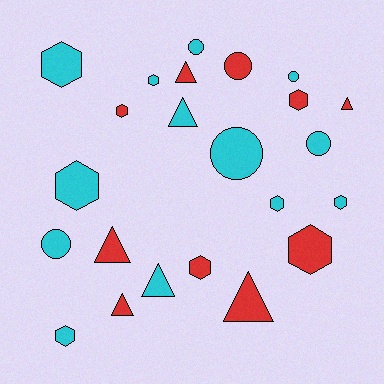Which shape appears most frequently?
Hexagon, with 10 objects.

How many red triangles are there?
There are 5 red triangles.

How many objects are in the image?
There are 23 objects.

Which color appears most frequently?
Cyan, with 13 objects.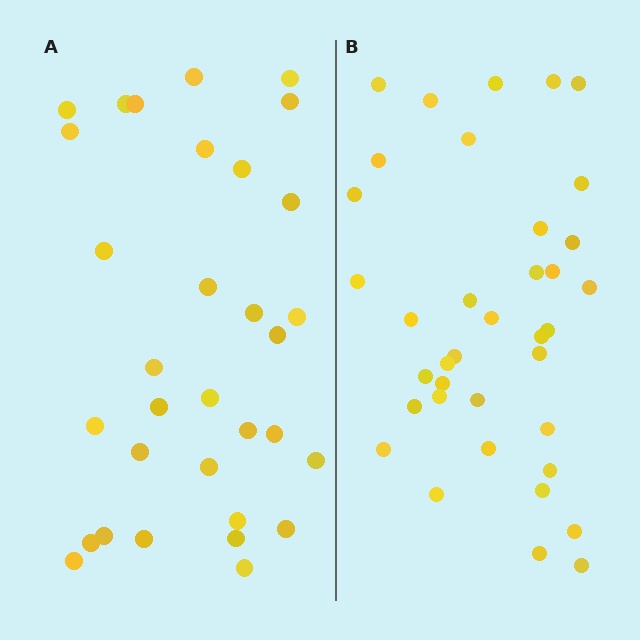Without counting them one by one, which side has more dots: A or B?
Region B (the right region) has more dots.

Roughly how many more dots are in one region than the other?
Region B has about 5 more dots than region A.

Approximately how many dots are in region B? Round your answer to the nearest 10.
About 40 dots. (The exact count is 37, which rounds to 40.)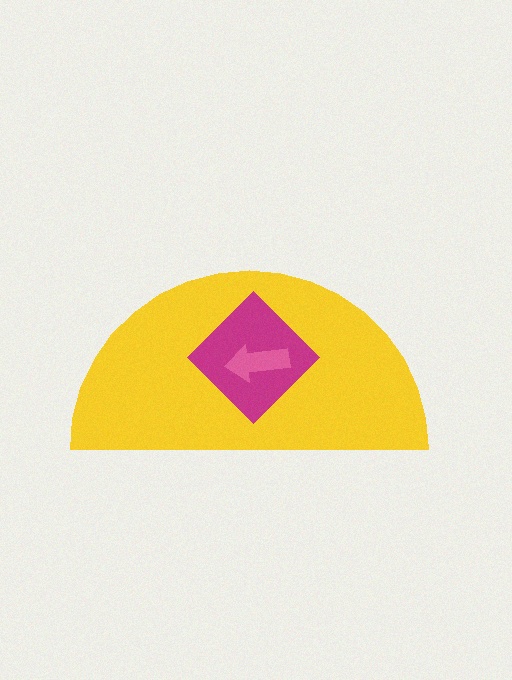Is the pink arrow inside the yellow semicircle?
Yes.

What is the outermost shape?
The yellow semicircle.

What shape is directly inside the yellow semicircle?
The magenta diamond.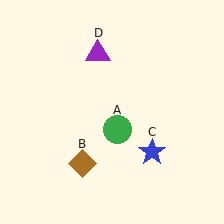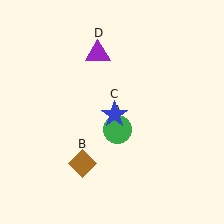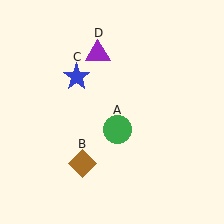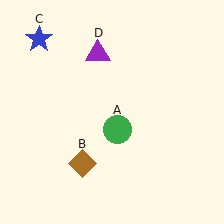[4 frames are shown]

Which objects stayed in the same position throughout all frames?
Green circle (object A) and brown diamond (object B) and purple triangle (object D) remained stationary.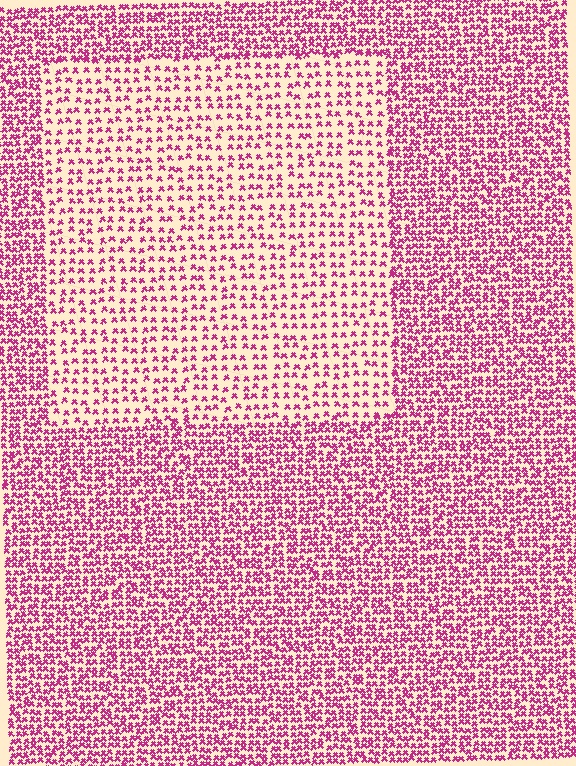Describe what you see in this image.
The image contains small magenta elements arranged at two different densities. A rectangle-shaped region is visible where the elements are less densely packed than the surrounding area.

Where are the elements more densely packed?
The elements are more densely packed outside the rectangle boundary.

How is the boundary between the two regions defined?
The boundary is defined by a change in element density (approximately 2.0x ratio). All elements are the same color, size, and shape.